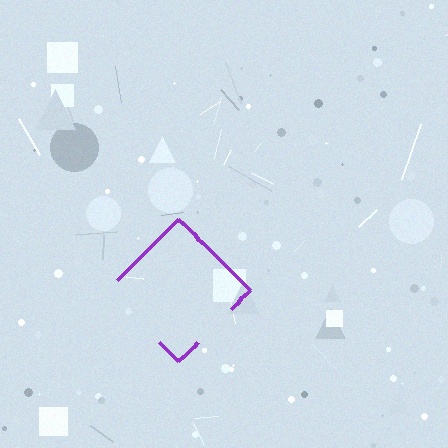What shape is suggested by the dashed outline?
The dashed outline suggests a diamond.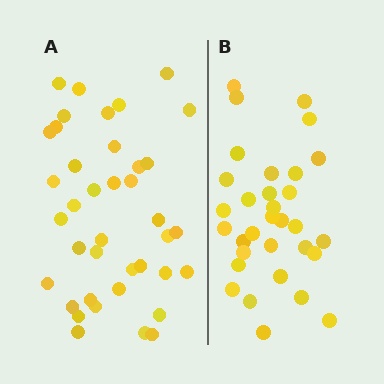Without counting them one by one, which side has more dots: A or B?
Region A (the left region) has more dots.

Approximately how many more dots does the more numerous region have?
Region A has roughly 8 or so more dots than region B.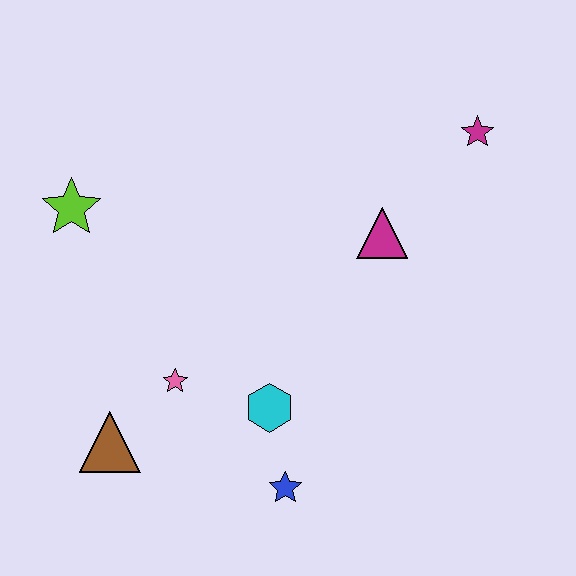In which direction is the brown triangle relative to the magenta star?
The brown triangle is to the left of the magenta star.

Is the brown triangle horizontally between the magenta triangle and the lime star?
Yes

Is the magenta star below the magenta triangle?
No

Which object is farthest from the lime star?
The magenta star is farthest from the lime star.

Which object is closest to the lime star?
The pink star is closest to the lime star.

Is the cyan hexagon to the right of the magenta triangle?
No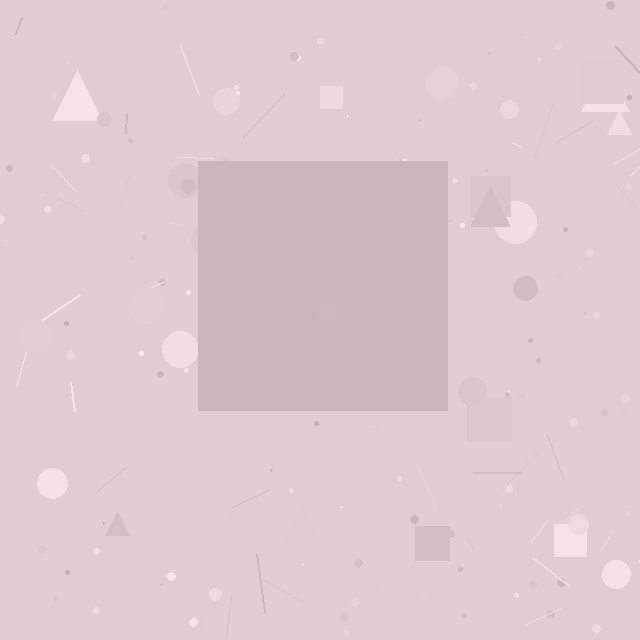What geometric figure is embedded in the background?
A square is embedded in the background.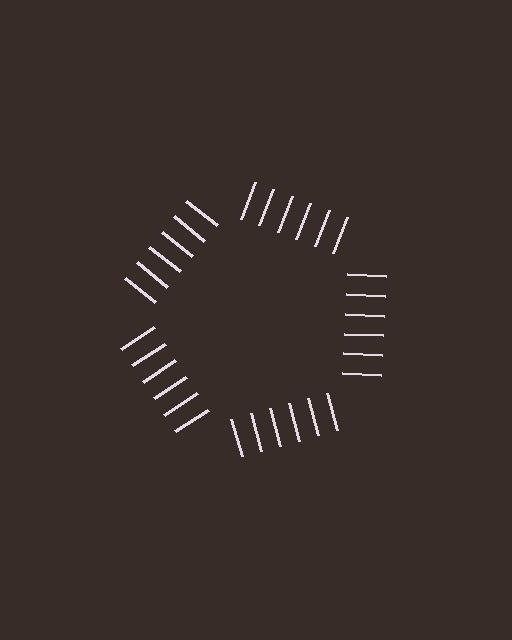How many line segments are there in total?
30 — 6 along each of the 5 edges.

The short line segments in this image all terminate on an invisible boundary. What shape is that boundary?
An illusory pentagon — the line segments terminate on its edges but no continuous stroke is drawn.